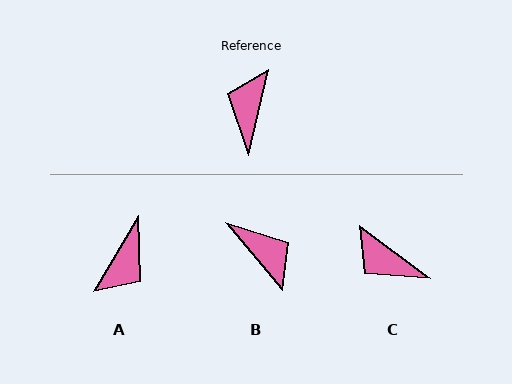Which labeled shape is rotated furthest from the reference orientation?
A, about 163 degrees away.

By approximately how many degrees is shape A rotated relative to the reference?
Approximately 163 degrees counter-clockwise.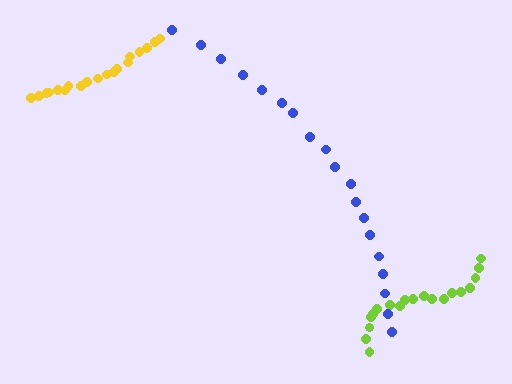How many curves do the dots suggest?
There are 3 distinct paths.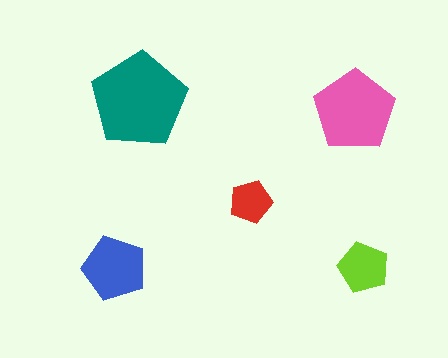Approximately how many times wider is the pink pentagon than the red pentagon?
About 2 times wider.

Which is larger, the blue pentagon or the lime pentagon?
The blue one.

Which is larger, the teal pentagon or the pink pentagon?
The teal one.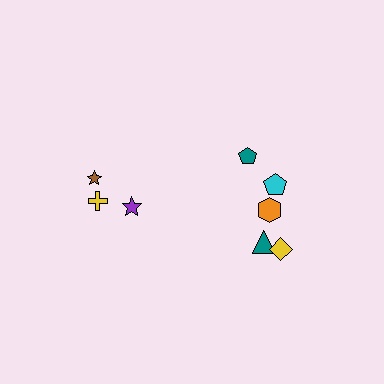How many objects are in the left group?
There are 3 objects.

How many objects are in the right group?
There are 5 objects.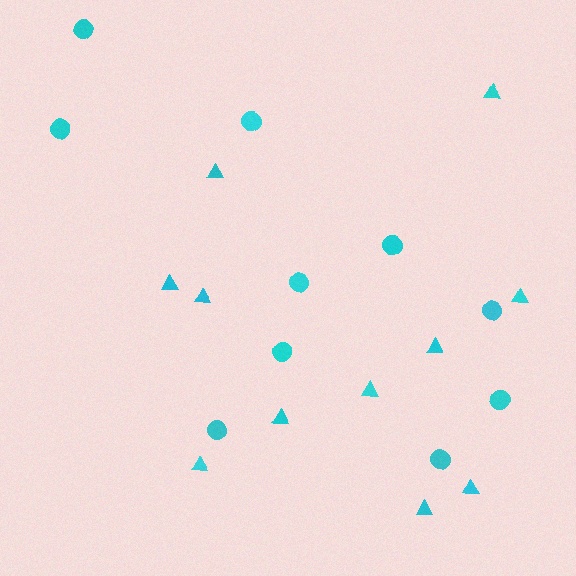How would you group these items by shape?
There are 2 groups: one group of circles (10) and one group of triangles (11).